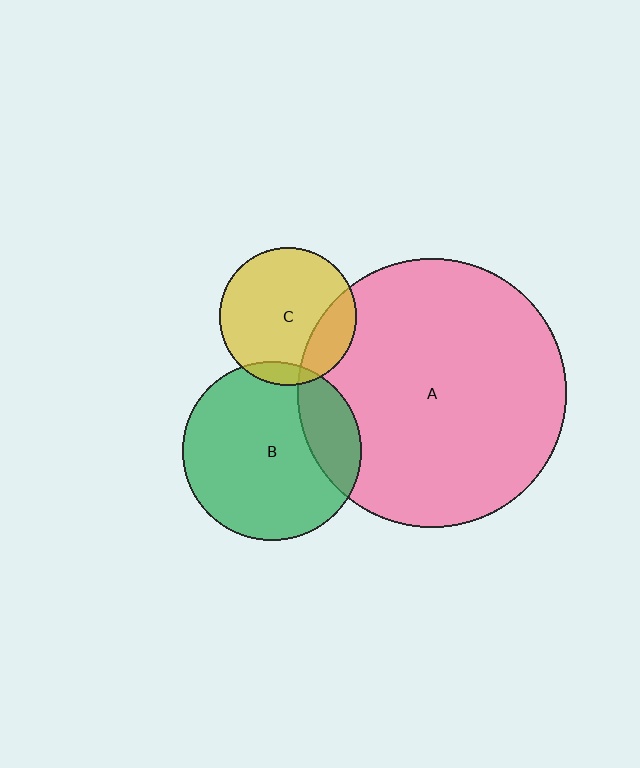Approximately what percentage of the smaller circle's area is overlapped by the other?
Approximately 10%.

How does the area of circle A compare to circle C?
Approximately 3.8 times.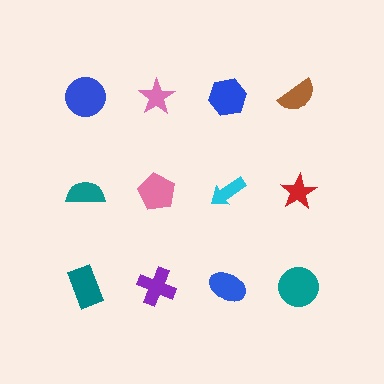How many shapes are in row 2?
4 shapes.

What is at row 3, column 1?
A teal rectangle.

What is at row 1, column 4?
A brown semicircle.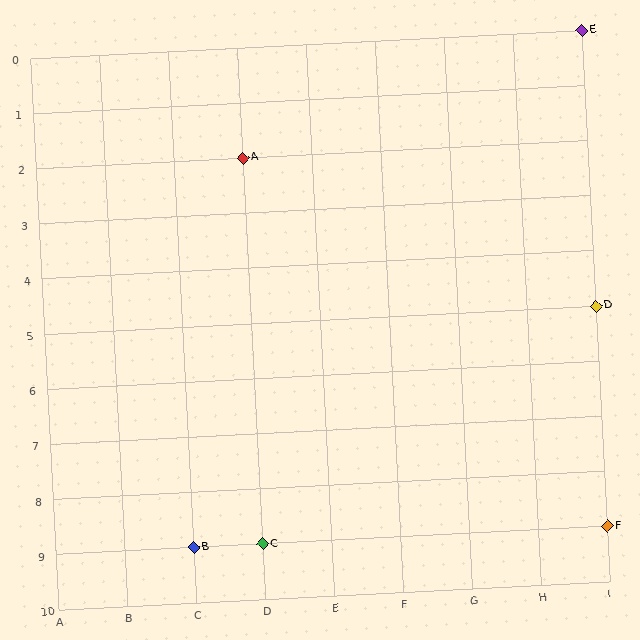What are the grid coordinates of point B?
Point B is at grid coordinates (C, 9).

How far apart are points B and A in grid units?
Points B and A are 1 column and 7 rows apart (about 7.1 grid units diagonally).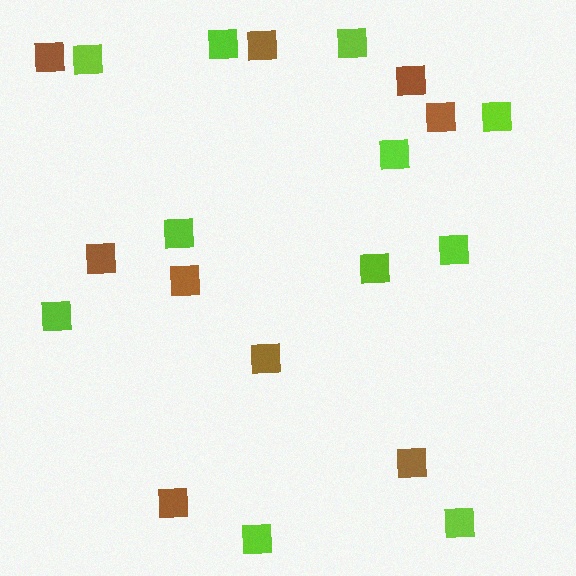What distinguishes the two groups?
There are 2 groups: one group of brown squares (9) and one group of lime squares (11).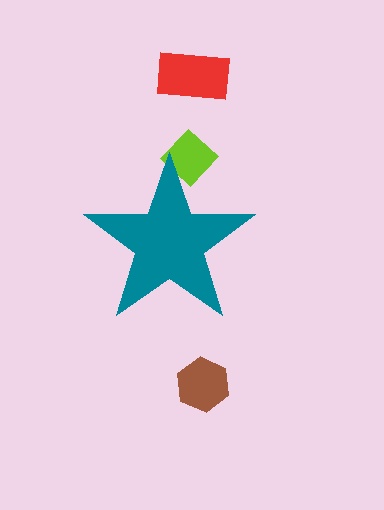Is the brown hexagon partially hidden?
No, the brown hexagon is fully visible.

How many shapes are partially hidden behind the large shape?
1 shape is partially hidden.